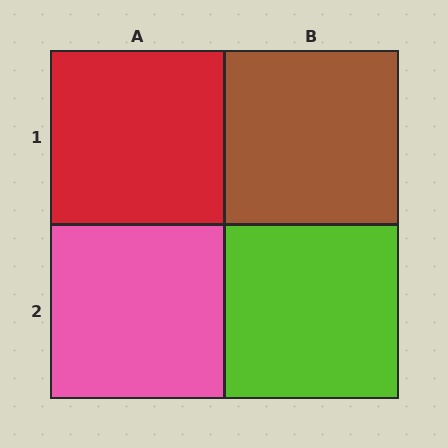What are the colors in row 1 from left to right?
Red, brown.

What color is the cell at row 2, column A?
Pink.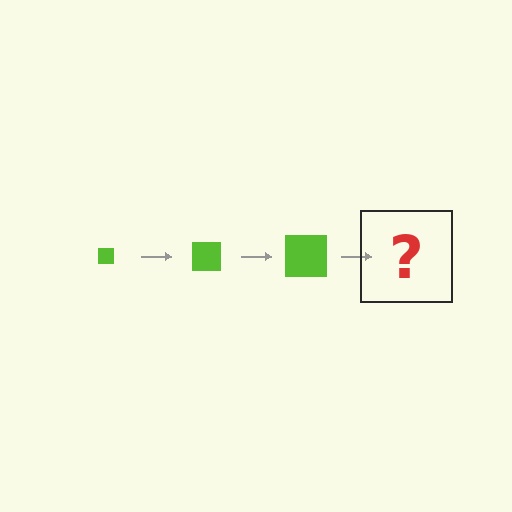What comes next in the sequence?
The next element should be a lime square, larger than the previous one.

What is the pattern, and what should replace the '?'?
The pattern is that the square gets progressively larger each step. The '?' should be a lime square, larger than the previous one.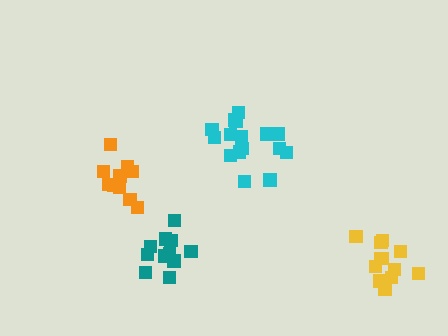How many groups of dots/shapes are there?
There are 4 groups.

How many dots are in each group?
Group 1: 16 dots, Group 2: 11 dots, Group 3: 12 dots, Group 4: 11 dots (50 total).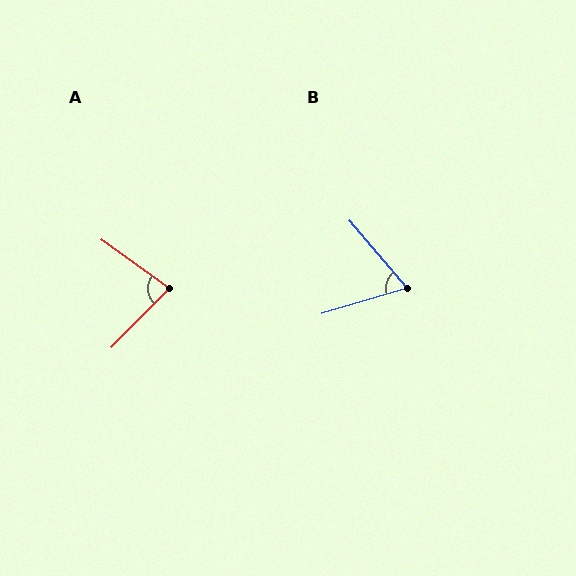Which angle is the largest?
A, at approximately 81 degrees.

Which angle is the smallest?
B, at approximately 66 degrees.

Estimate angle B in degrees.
Approximately 66 degrees.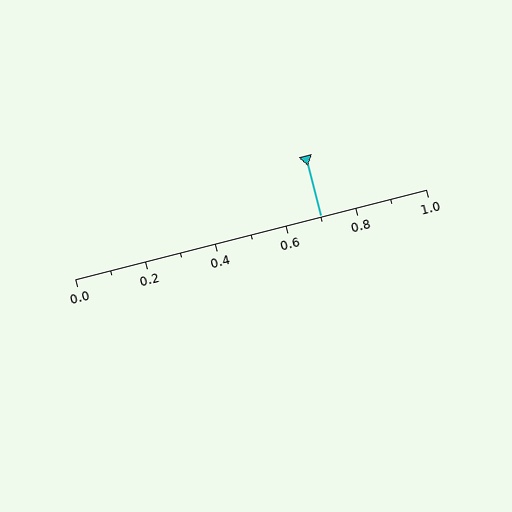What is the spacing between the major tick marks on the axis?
The major ticks are spaced 0.2 apart.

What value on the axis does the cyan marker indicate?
The marker indicates approximately 0.7.